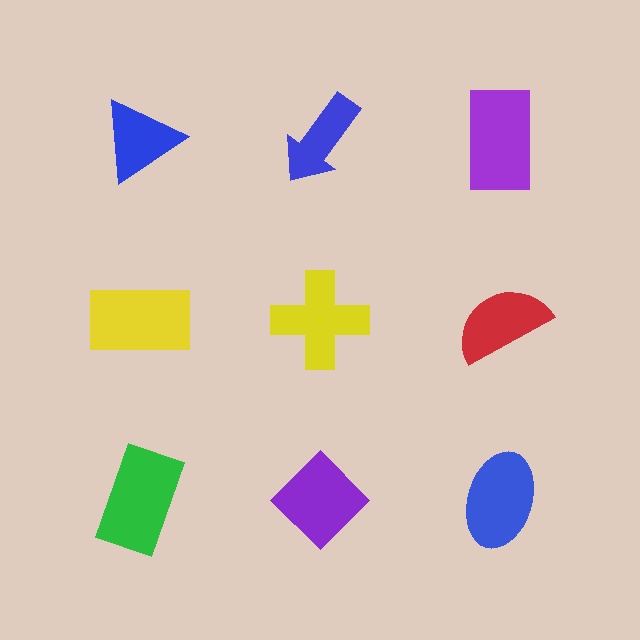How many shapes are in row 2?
3 shapes.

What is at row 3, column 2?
A purple diamond.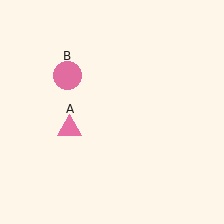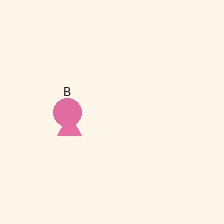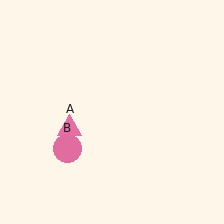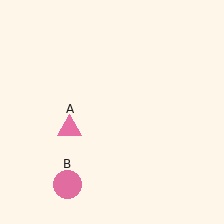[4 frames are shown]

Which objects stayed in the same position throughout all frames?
Pink triangle (object A) remained stationary.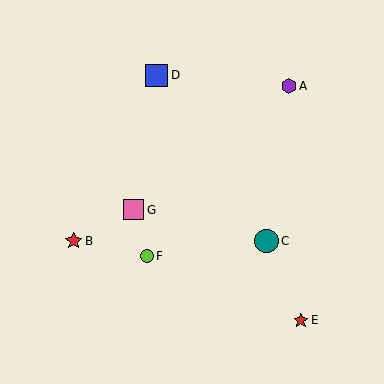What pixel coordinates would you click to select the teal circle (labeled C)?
Click at (267, 241) to select the teal circle C.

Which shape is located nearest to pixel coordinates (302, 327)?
The red star (labeled E) at (301, 320) is nearest to that location.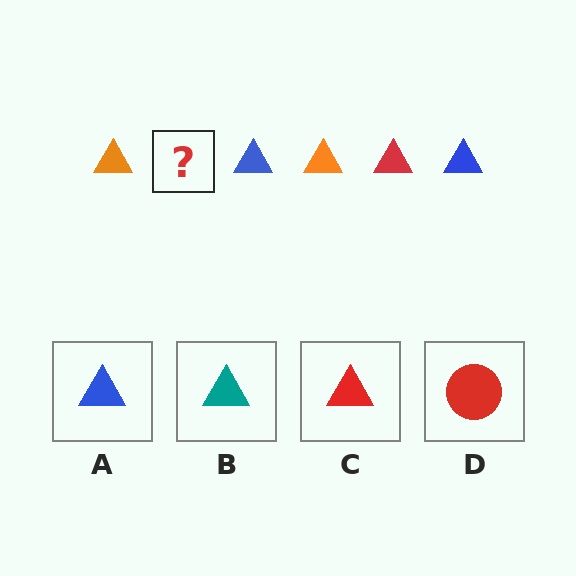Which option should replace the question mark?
Option C.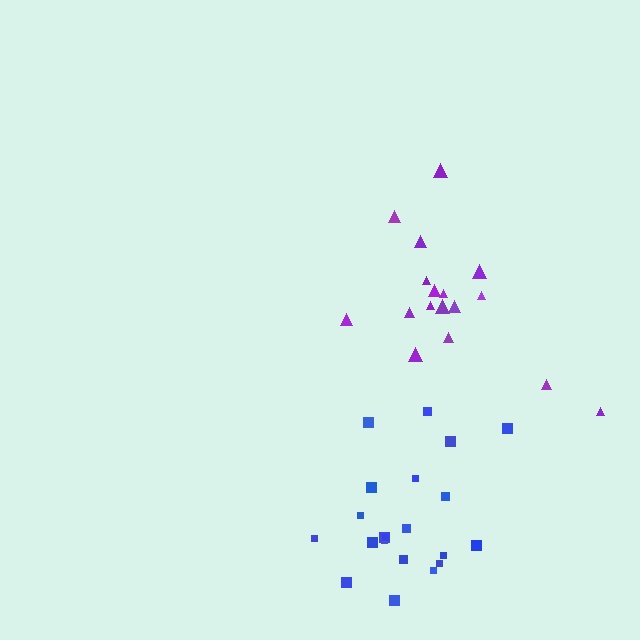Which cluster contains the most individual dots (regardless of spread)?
Blue (21).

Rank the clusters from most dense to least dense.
purple, blue.